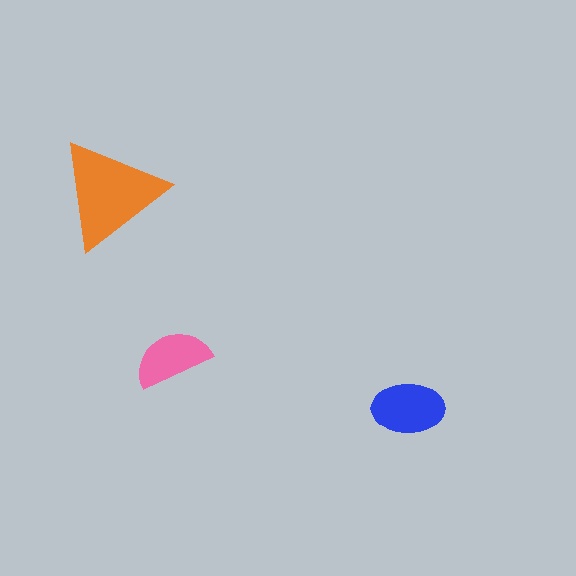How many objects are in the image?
There are 3 objects in the image.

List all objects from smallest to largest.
The pink semicircle, the blue ellipse, the orange triangle.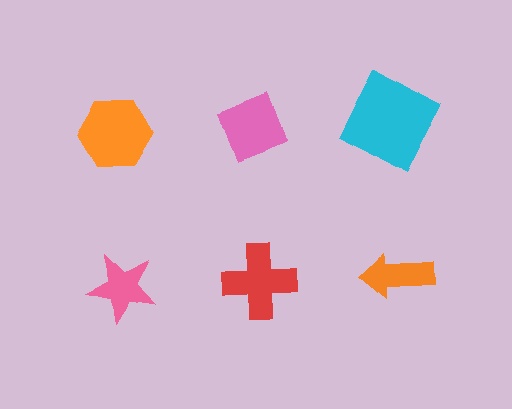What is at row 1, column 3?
A cyan square.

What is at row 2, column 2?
A red cross.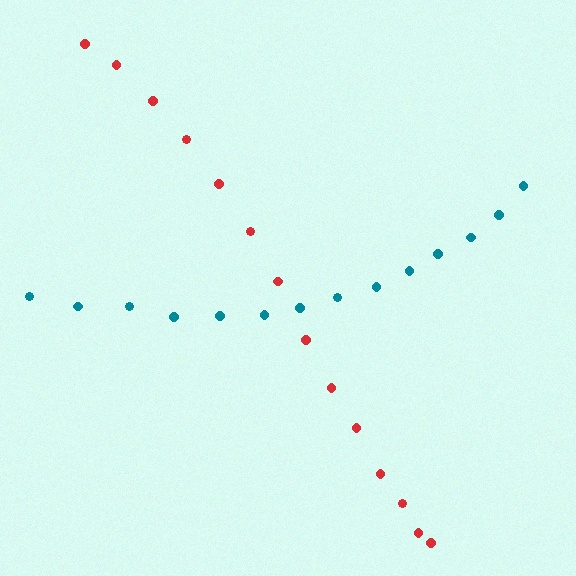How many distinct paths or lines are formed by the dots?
There are 2 distinct paths.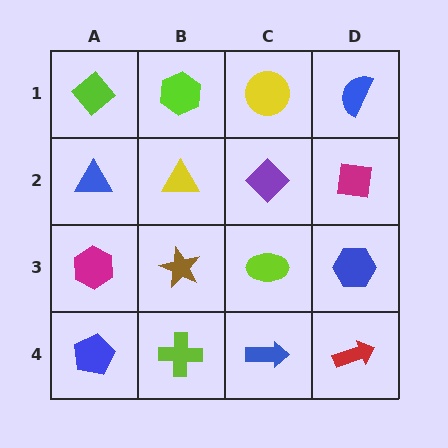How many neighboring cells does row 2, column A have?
3.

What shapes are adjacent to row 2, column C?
A yellow circle (row 1, column C), a lime ellipse (row 3, column C), a yellow triangle (row 2, column B), a magenta square (row 2, column D).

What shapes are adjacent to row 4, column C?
A lime ellipse (row 3, column C), a lime cross (row 4, column B), a red arrow (row 4, column D).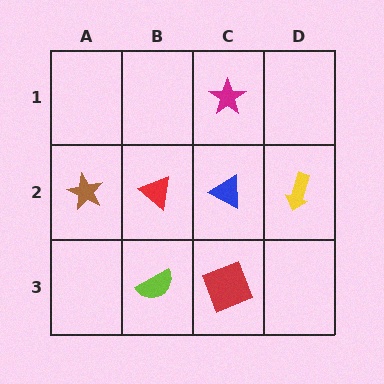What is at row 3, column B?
A lime semicircle.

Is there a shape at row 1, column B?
No, that cell is empty.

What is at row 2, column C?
A blue triangle.